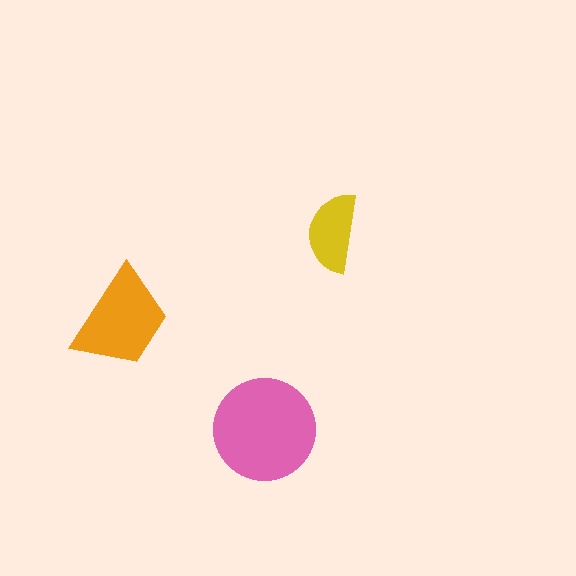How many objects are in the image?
There are 3 objects in the image.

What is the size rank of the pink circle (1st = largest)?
1st.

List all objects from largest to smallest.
The pink circle, the orange trapezoid, the yellow semicircle.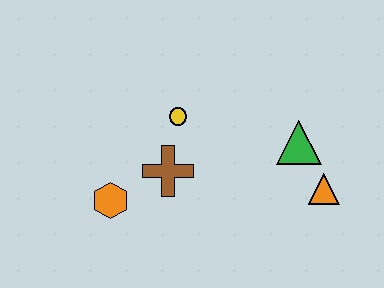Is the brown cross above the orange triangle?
Yes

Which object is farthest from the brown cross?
The orange triangle is farthest from the brown cross.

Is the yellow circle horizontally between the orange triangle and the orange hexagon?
Yes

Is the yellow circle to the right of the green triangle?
No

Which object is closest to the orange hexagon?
The brown cross is closest to the orange hexagon.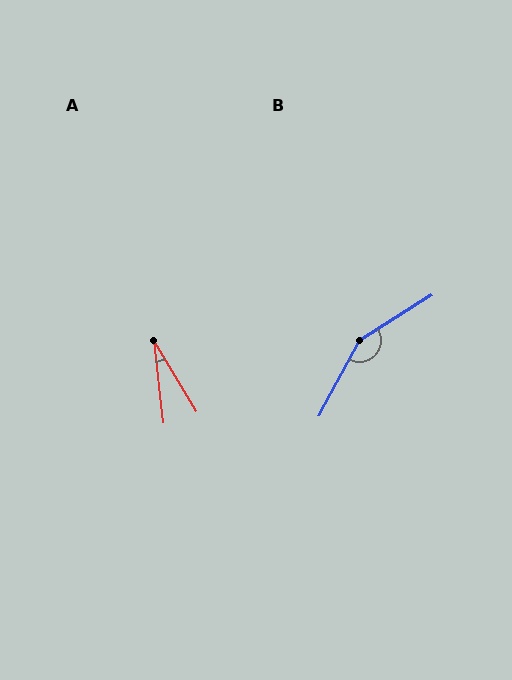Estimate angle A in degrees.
Approximately 25 degrees.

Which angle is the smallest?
A, at approximately 25 degrees.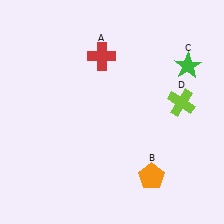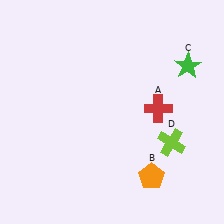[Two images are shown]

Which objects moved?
The objects that moved are: the red cross (A), the lime cross (D).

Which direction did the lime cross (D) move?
The lime cross (D) moved down.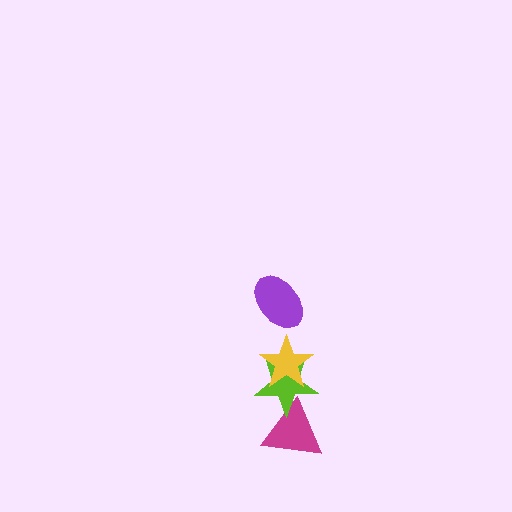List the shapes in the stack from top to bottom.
From top to bottom: the purple ellipse, the yellow star, the lime star, the magenta triangle.